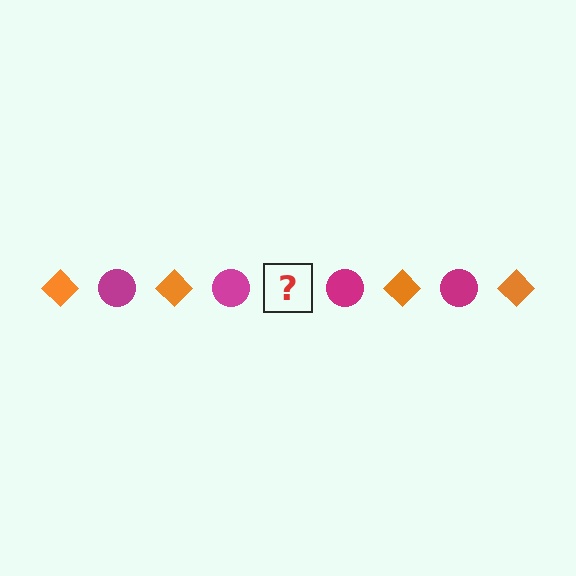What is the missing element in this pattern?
The missing element is an orange diamond.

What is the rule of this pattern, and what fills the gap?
The rule is that the pattern alternates between orange diamond and magenta circle. The gap should be filled with an orange diamond.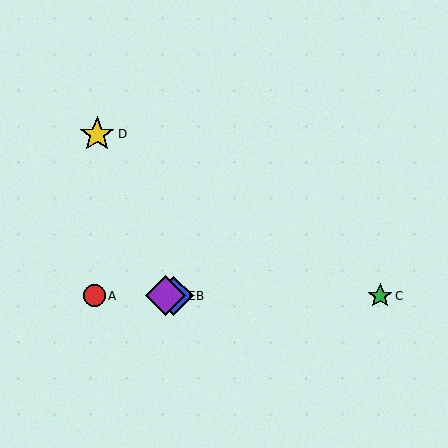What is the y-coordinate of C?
Object C is at y≈296.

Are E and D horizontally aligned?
No, E is at y≈296 and D is at y≈134.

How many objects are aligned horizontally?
4 objects (A, B, C, E) are aligned horizontally.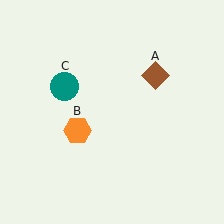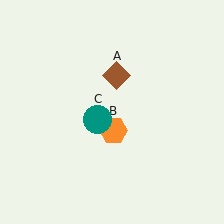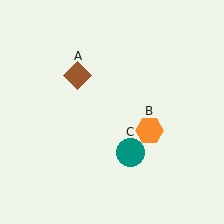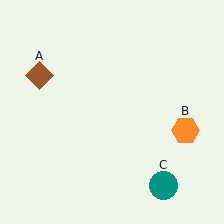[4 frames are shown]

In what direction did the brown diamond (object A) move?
The brown diamond (object A) moved left.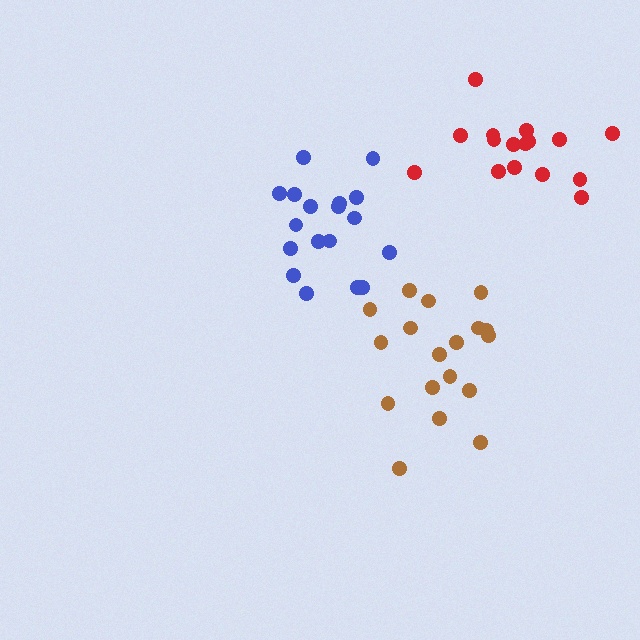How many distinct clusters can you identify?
There are 3 distinct clusters.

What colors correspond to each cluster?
The clusters are colored: red, blue, brown.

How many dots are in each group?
Group 1: 16 dots, Group 2: 18 dots, Group 3: 18 dots (52 total).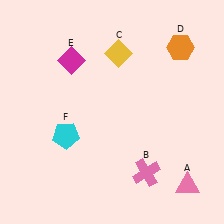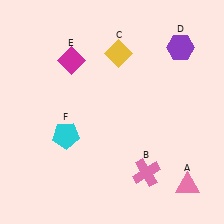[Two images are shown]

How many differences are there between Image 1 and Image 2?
There is 1 difference between the two images.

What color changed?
The hexagon (D) changed from orange in Image 1 to purple in Image 2.